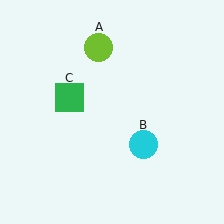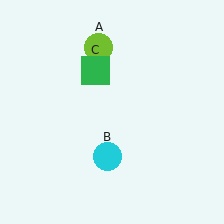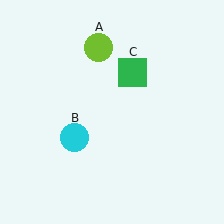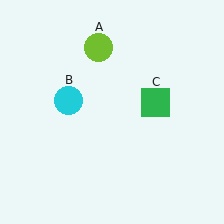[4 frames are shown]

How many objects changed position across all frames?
2 objects changed position: cyan circle (object B), green square (object C).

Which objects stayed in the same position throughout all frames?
Lime circle (object A) remained stationary.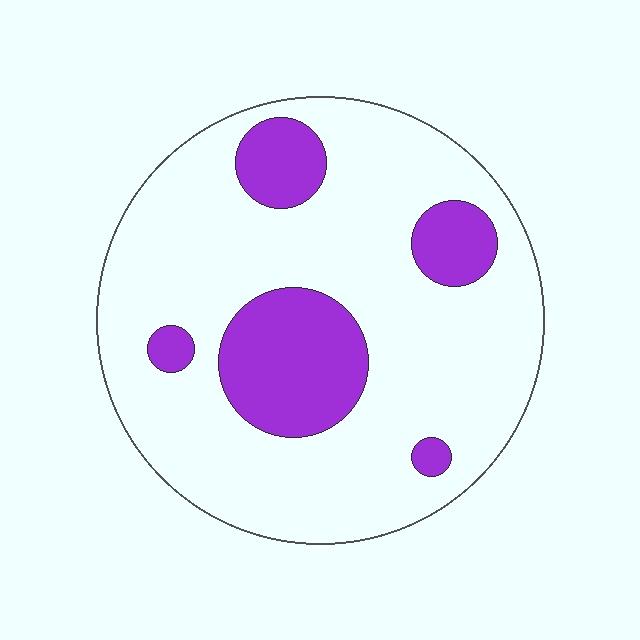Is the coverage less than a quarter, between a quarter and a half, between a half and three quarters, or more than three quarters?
Less than a quarter.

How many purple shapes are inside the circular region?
5.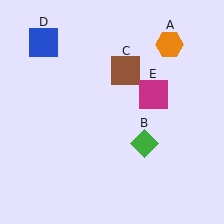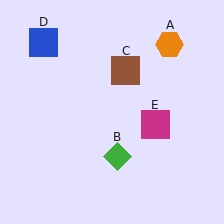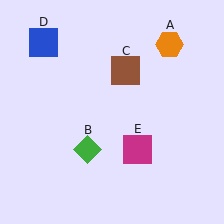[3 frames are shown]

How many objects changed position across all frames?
2 objects changed position: green diamond (object B), magenta square (object E).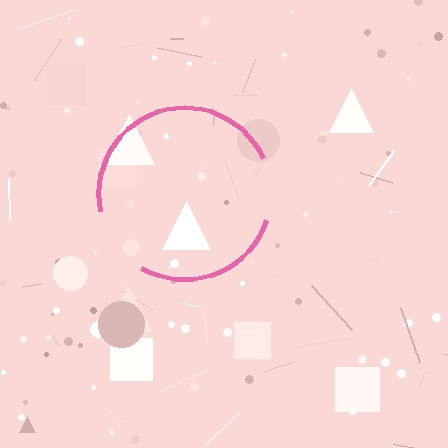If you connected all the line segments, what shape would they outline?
They would outline a circle.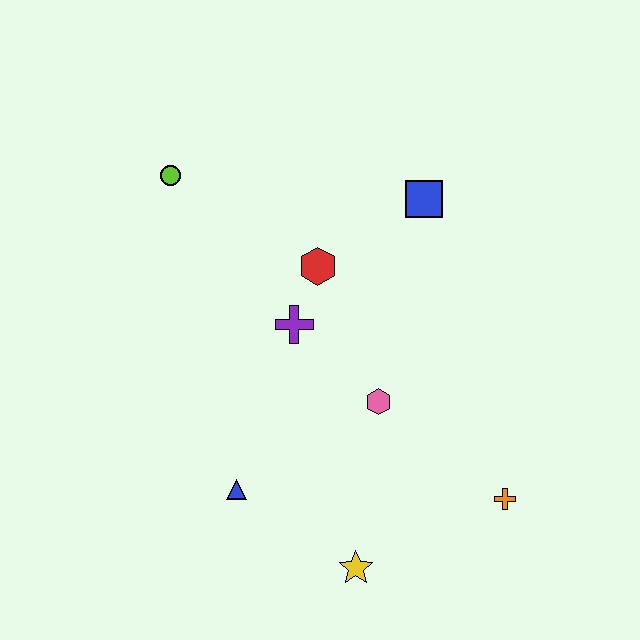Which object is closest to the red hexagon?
The purple cross is closest to the red hexagon.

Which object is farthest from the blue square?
The yellow star is farthest from the blue square.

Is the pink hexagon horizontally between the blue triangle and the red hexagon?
No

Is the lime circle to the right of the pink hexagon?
No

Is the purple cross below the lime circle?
Yes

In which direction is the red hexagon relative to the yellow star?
The red hexagon is above the yellow star.